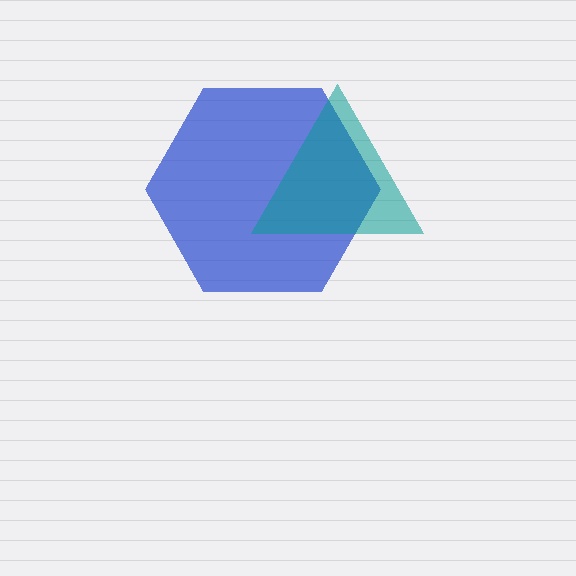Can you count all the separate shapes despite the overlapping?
Yes, there are 2 separate shapes.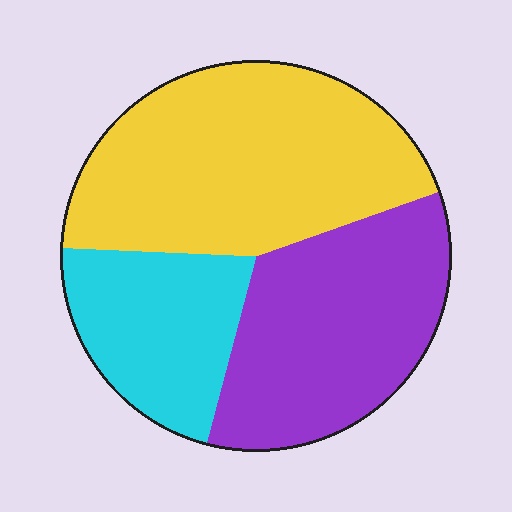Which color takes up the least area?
Cyan, at roughly 20%.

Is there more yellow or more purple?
Yellow.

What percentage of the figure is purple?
Purple takes up between a third and a half of the figure.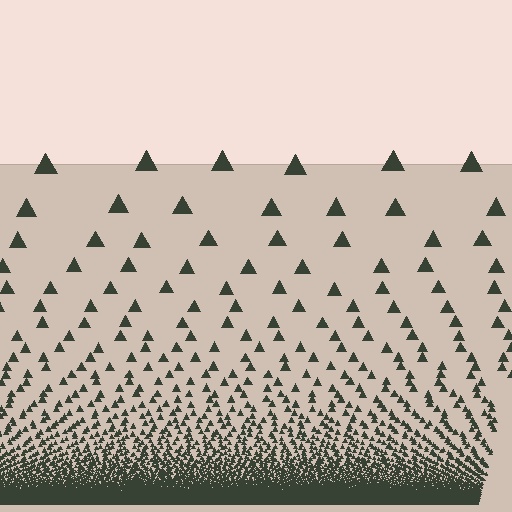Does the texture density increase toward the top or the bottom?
Density increases toward the bottom.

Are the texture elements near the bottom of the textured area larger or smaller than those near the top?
Smaller. The gradient is inverted — elements near the bottom are smaller and denser.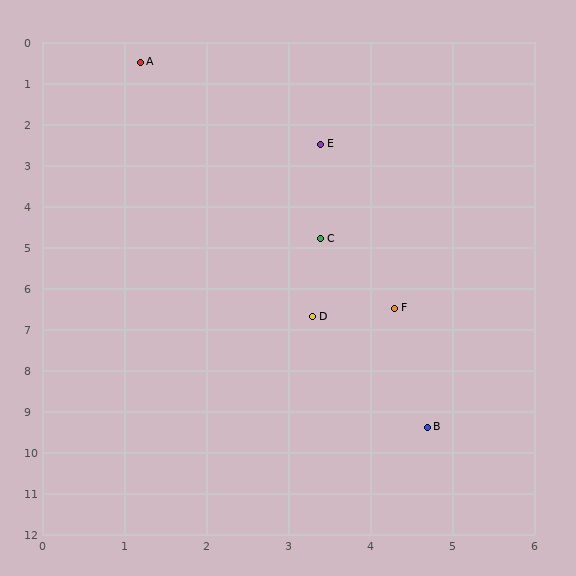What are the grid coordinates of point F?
Point F is at approximately (4.3, 6.5).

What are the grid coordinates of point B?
Point B is at approximately (4.7, 9.4).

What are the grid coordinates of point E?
Point E is at approximately (3.4, 2.5).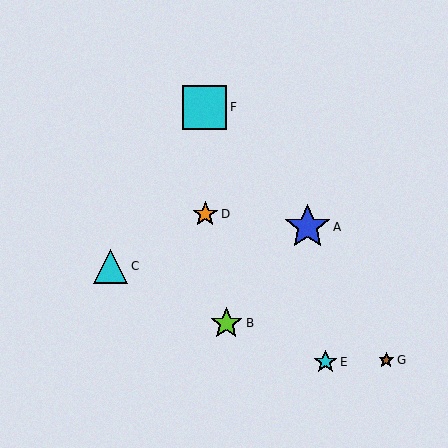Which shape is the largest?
The blue star (labeled A) is the largest.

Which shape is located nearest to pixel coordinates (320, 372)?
The cyan star (labeled E) at (326, 362) is nearest to that location.